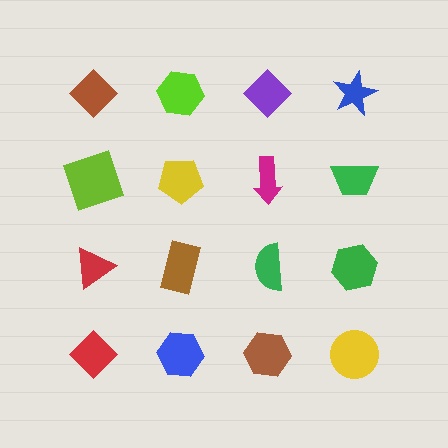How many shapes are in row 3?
4 shapes.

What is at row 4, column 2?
A blue hexagon.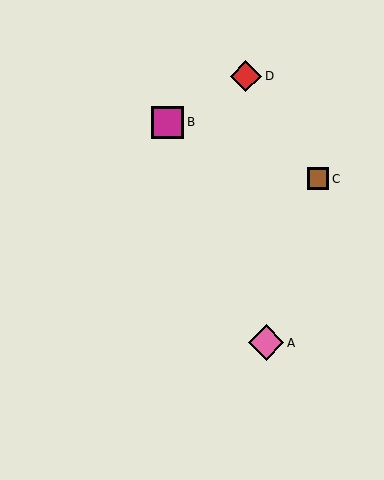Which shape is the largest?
The pink diamond (labeled A) is the largest.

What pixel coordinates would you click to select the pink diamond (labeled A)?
Click at (266, 343) to select the pink diamond A.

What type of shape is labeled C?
Shape C is a brown square.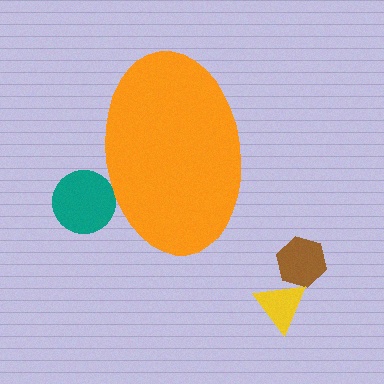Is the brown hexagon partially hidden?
No, the brown hexagon is fully visible.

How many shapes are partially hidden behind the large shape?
1 shape is partially hidden.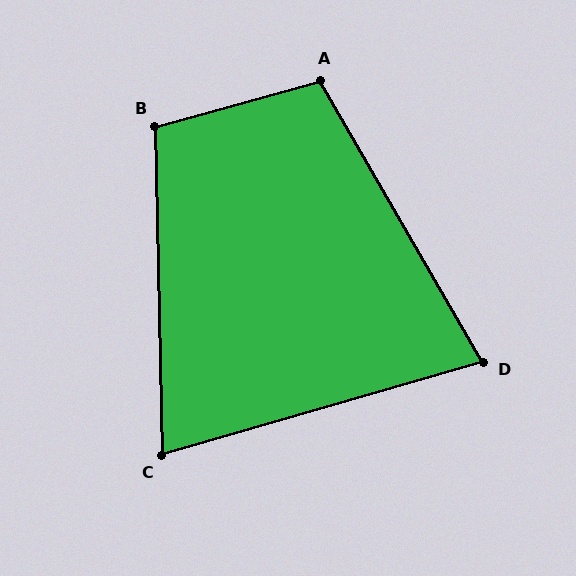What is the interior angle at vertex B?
Approximately 104 degrees (obtuse).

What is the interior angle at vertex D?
Approximately 76 degrees (acute).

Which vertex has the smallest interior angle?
C, at approximately 75 degrees.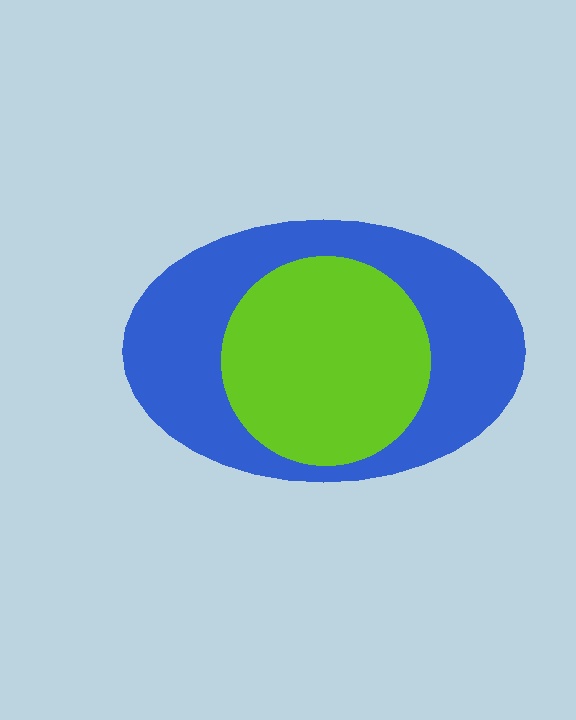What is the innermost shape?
The lime circle.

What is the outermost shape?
The blue ellipse.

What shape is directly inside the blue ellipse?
The lime circle.